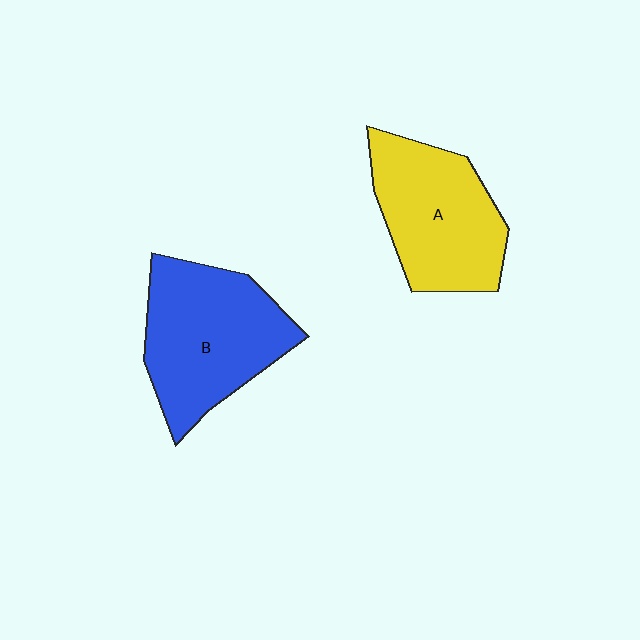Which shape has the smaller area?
Shape A (yellow).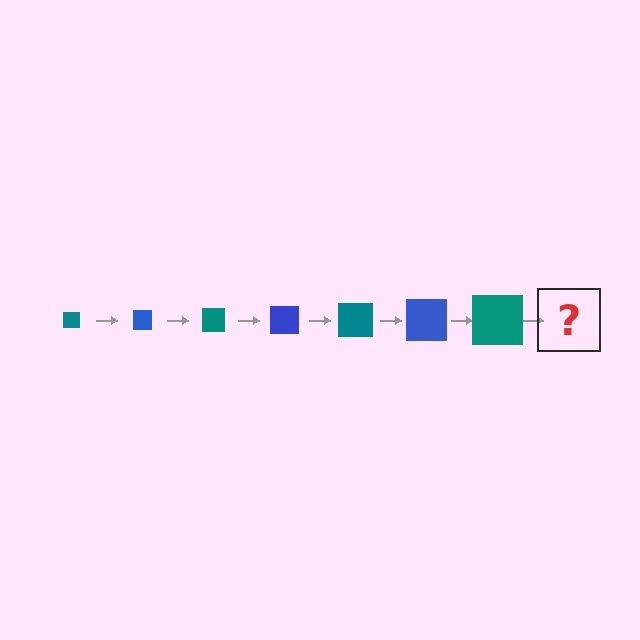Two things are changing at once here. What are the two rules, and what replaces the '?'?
The two rules are that the square grows larger each step and the color cycles through teal and blue. The '?' should be a blue square, larger than the previous one.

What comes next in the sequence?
The next element should be a blue square, larger than the previous one.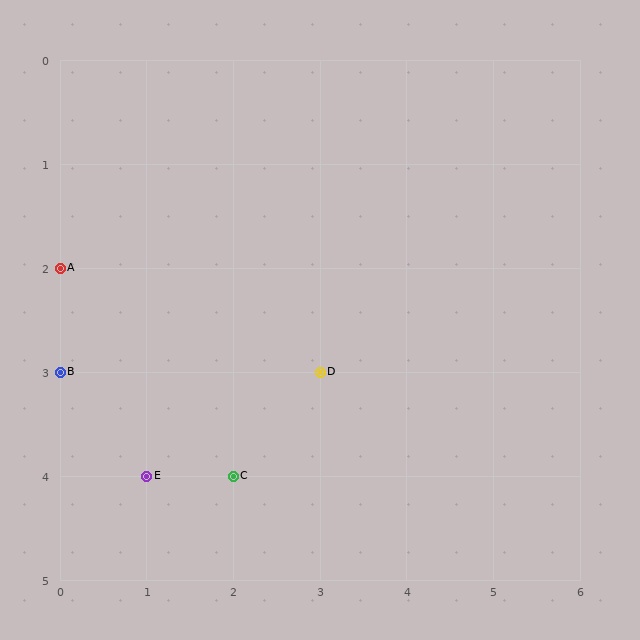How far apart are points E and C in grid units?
Points E and C are 1 column apart.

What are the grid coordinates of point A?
Point A is at grid coordinates (0, 2).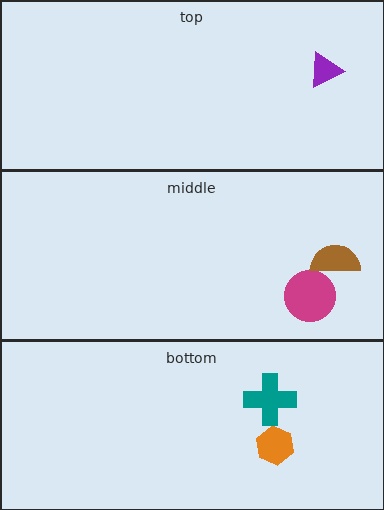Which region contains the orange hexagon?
The bottom region.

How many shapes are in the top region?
1.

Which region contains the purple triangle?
The top region.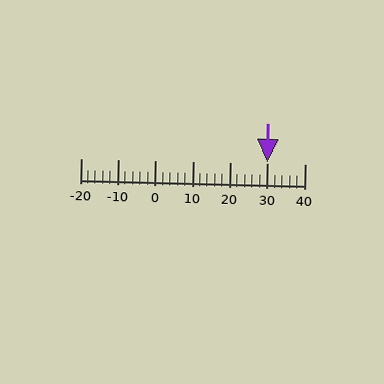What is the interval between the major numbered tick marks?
The major tick marks are spaced 10 units apart.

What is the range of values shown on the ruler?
The ruler shows values from -20 to 40.